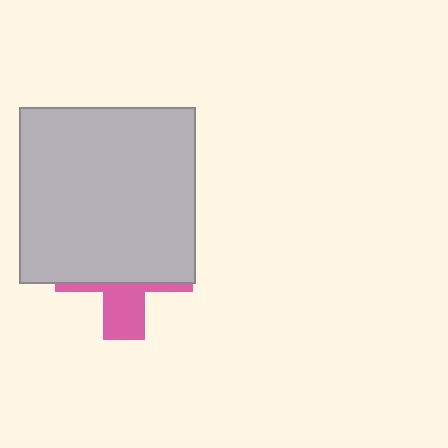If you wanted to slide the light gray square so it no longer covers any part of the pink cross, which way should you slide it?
Slide it up — that is the most direct way to separate the two shapes.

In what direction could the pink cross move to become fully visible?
The pink cross could move down. That would shift it out from behind the light gray square entirely.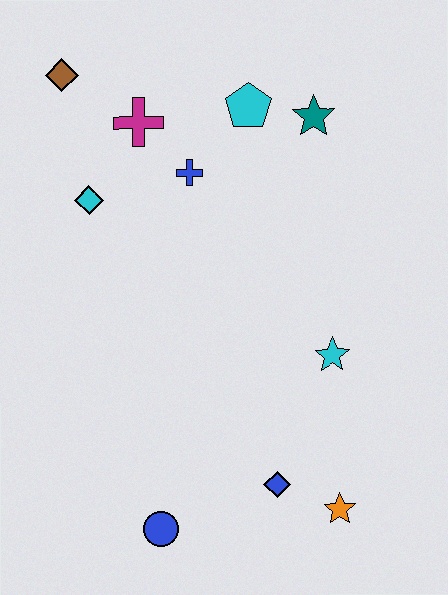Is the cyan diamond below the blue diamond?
No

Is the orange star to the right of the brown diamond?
Yes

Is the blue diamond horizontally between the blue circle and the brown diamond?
No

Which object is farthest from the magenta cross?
The orange star is farthest from the magenta cross.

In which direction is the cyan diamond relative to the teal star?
The cyan diamond is to the left of the teal star.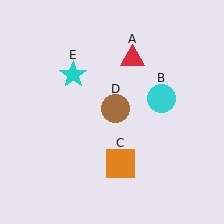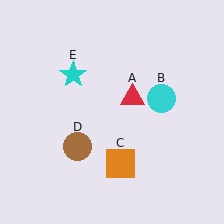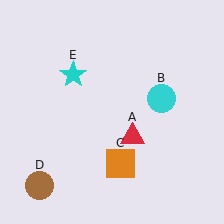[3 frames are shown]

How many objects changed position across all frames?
2 objects changed position: red triangle (object A), brown circle (object D).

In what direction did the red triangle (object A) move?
The red triangle (object A) moved down.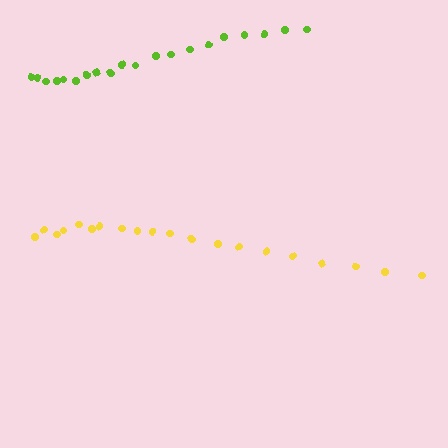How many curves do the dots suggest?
There are 2 distinct paths.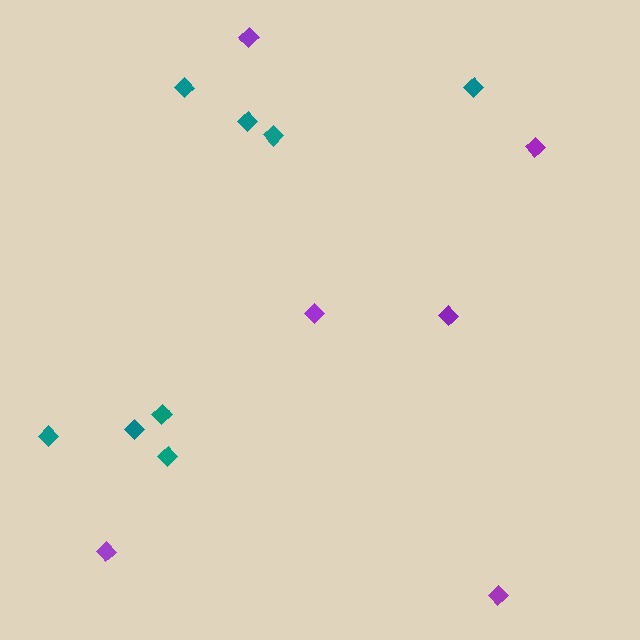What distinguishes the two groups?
There are 2 groups: one group of purple diamonds (6) and one group of teal diamonds (8).